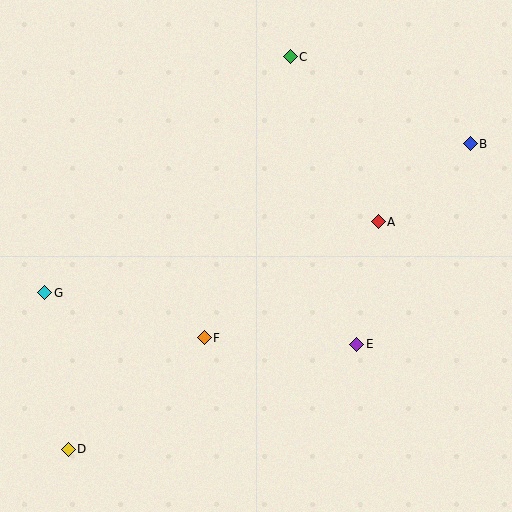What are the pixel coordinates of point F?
Point F is at (204, 338).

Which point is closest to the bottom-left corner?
Point D is closest to the bottom-left corner.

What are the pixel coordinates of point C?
Point C is at (290, 57).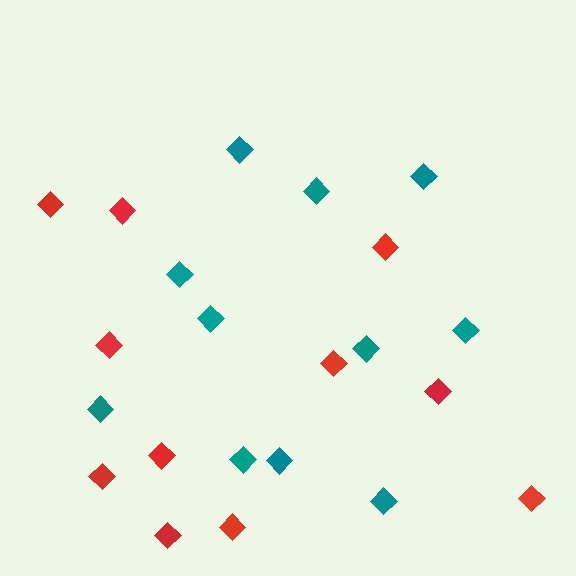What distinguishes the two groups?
There are 2 groups: one group of red diamonds (11) and one group of teal diamonds (11).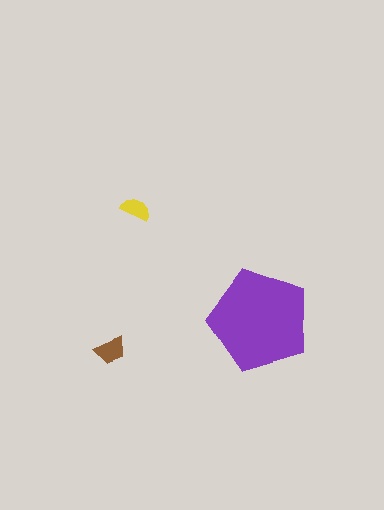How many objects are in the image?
There are 3 objects in the image.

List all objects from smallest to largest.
The yellow semicircle, the brown trapezoid, the purple pentagon.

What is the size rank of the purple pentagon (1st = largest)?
1st.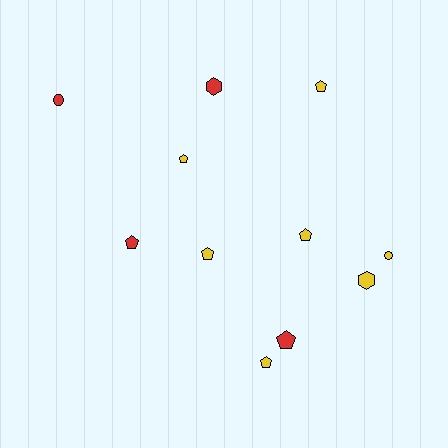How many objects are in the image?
There are 11 objects.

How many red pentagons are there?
There are 2 red pentagons.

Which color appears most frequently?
Yellow, with 7 objects.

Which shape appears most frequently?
Pentagon, with 7 objects.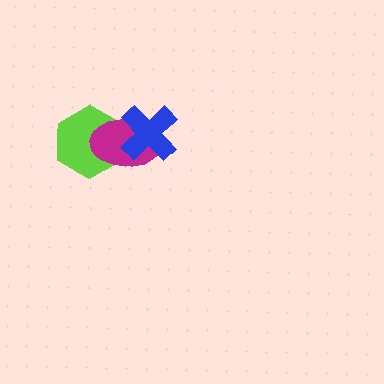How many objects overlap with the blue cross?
2 objects overlap with the blue cross.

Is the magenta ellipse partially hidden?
Yes, it is partially covered by another shape.